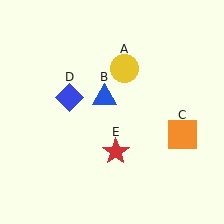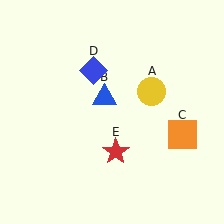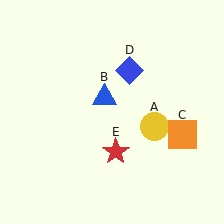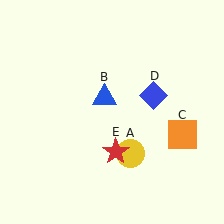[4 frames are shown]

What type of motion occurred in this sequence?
The yellow circle (object A), blue diamond (object D) rotated clockwise around the center of the scene.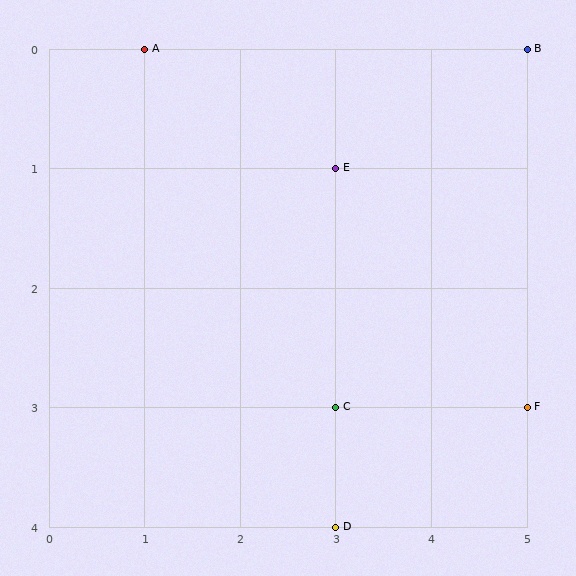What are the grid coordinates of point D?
Point D is at grid coordinates (3, 4).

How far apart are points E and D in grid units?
Points E and D are 3 rows apart.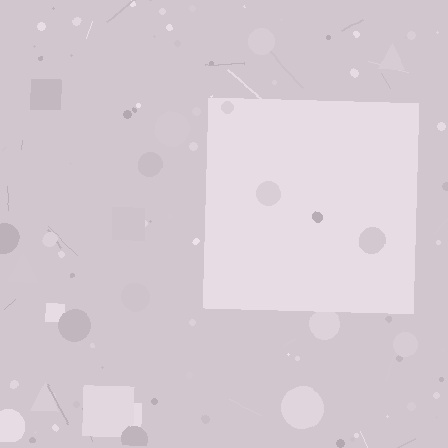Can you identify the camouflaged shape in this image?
The camouflaged shape is a square.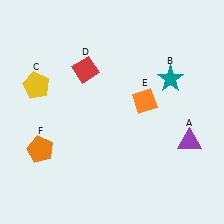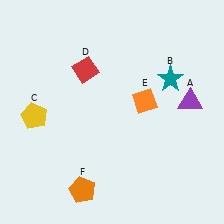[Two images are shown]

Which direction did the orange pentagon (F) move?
The orange pentagon (F) moved right.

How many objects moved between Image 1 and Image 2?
3 objects moved between the two images.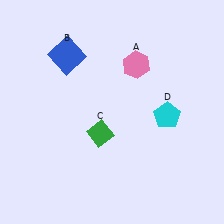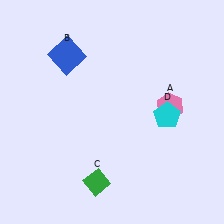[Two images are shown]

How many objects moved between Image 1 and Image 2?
2 objects moved between the two images.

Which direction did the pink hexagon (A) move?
The pink hexagon (A) moved down.